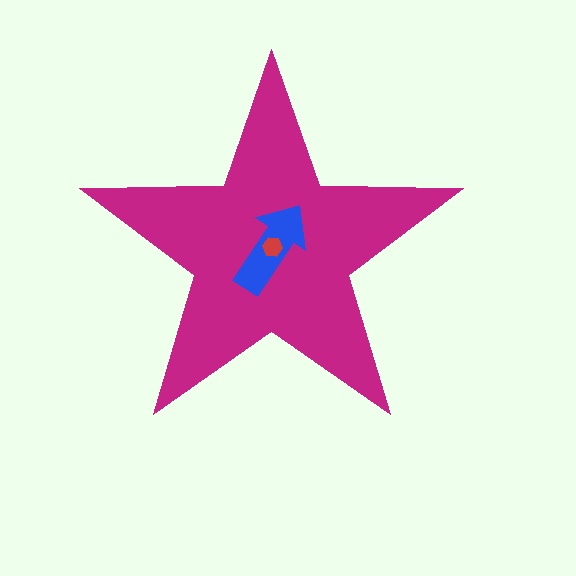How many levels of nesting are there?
3.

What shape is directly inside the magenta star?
The blue arrow.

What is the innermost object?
The red hexagon.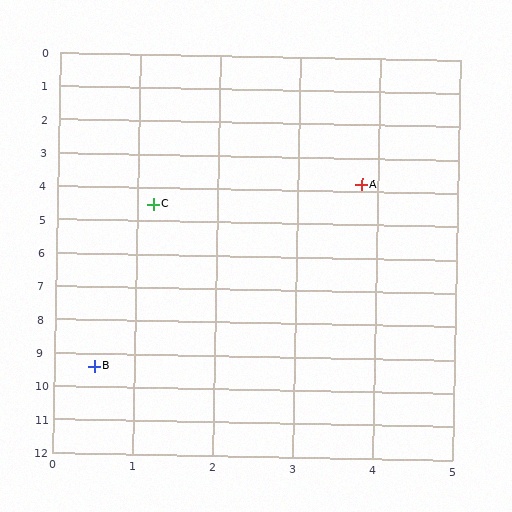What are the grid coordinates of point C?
Point C is at approximately (1.2, 4.5).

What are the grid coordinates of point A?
Point A is at approximately (3.8, 3.8).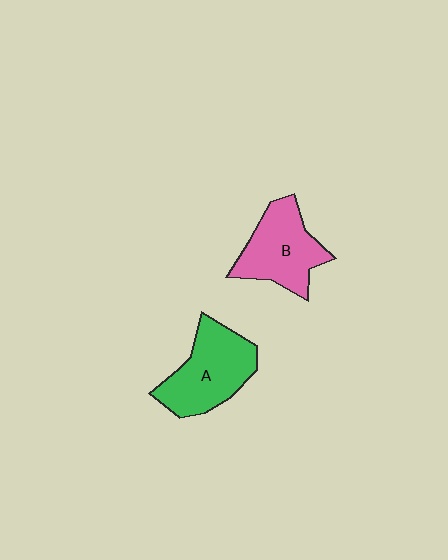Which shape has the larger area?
Shape A (green).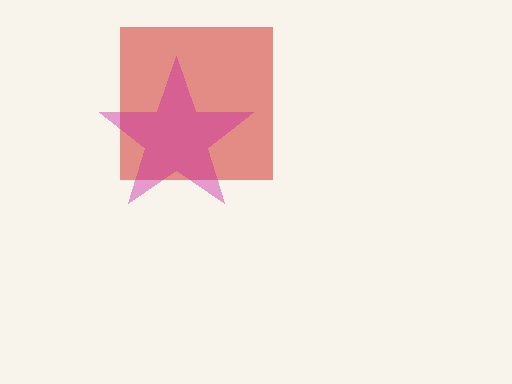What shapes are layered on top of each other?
The layered shapes are: a red square, a magenta star.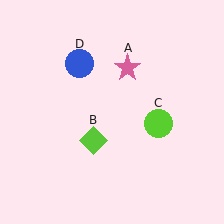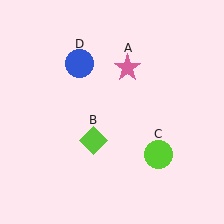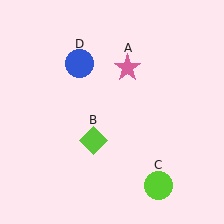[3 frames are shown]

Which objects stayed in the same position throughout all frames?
Pink star (object A) and lime diamond (object B) and blue circle (object D) remained stationary.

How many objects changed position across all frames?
1 object changed position: lime circle (object C).